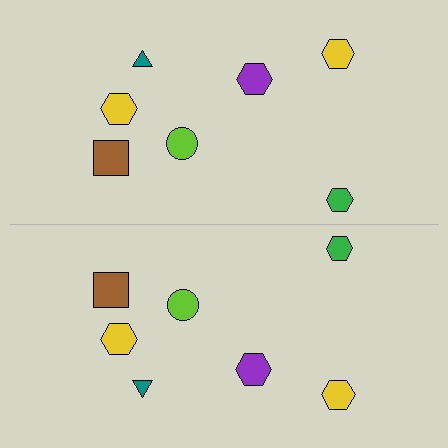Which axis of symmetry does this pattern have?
The pattern has a horizontal axis of symmetry running through the center of the image.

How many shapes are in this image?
There are 14 shapes in this image.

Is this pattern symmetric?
Yes, this pattern has bilateral (reflection) symmetry.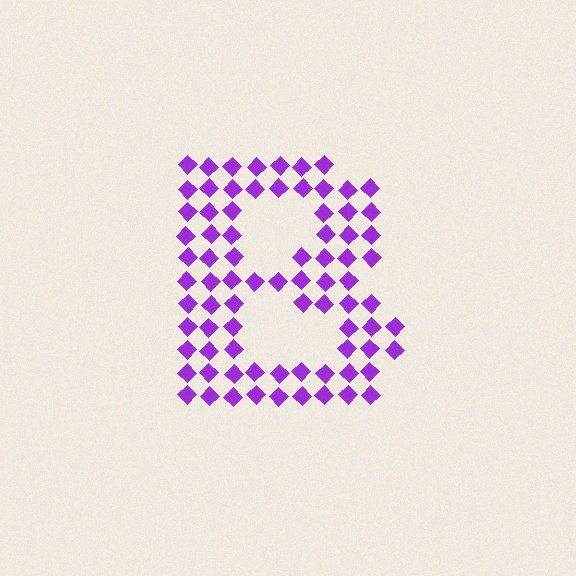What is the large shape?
The large shape is the letter B.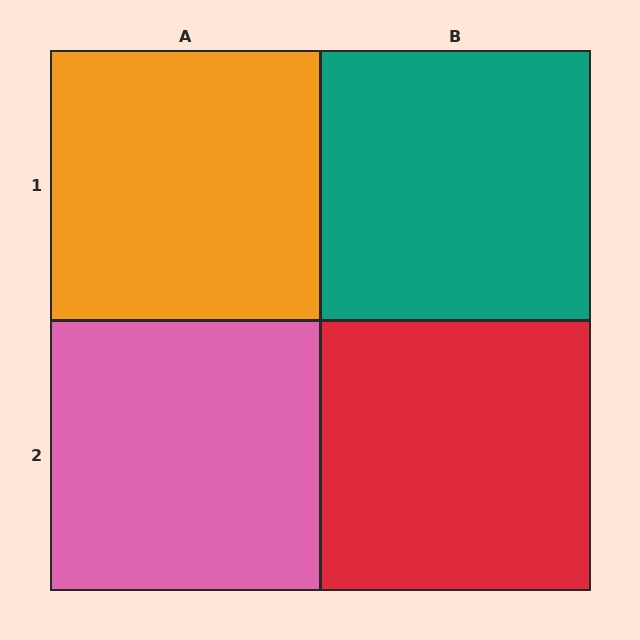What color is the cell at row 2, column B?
Red.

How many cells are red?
1 cell is red.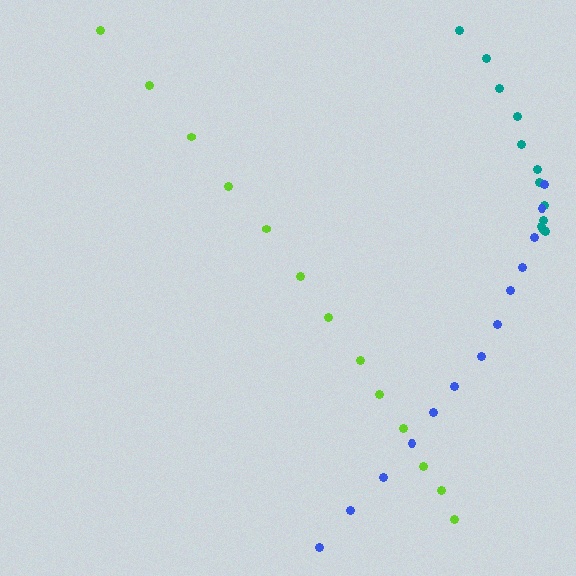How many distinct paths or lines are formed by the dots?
There are 3 distinct paths.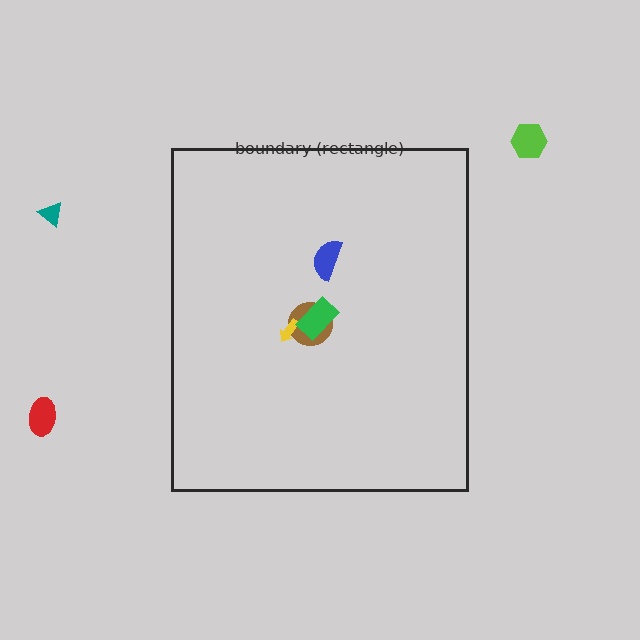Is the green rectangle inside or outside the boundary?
Inside.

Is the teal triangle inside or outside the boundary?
Outside.